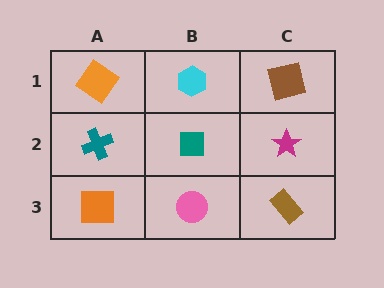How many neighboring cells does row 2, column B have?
4.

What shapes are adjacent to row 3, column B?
A teal square (row 2, column B), an orange square (row 3, column A), a brown rectangle (row 3, column C).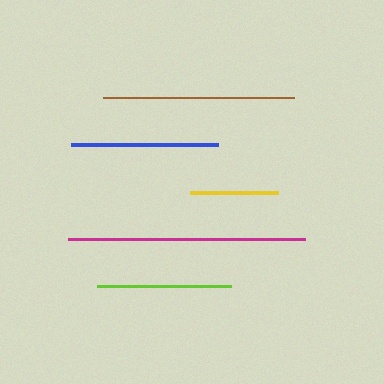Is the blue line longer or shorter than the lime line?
The blue line is longer than the lime line.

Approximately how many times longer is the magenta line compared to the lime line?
The magenta line is approximately 1.8 times the length of the lime line.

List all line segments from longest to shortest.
From longest to shortest: magenta, brown, blue, lime, yellow.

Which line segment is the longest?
The magenta line is the longest at approximately 238 pixels.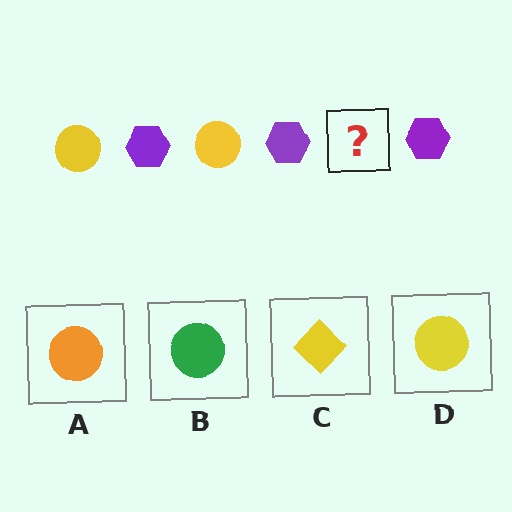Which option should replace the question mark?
Option D.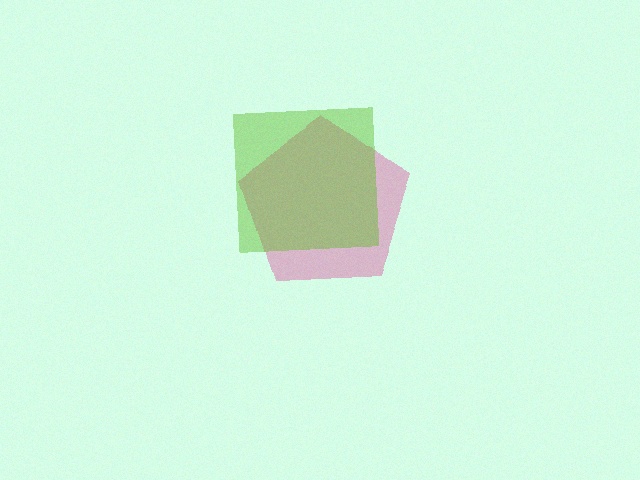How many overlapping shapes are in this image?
There are 2 overlapping shapes in the image.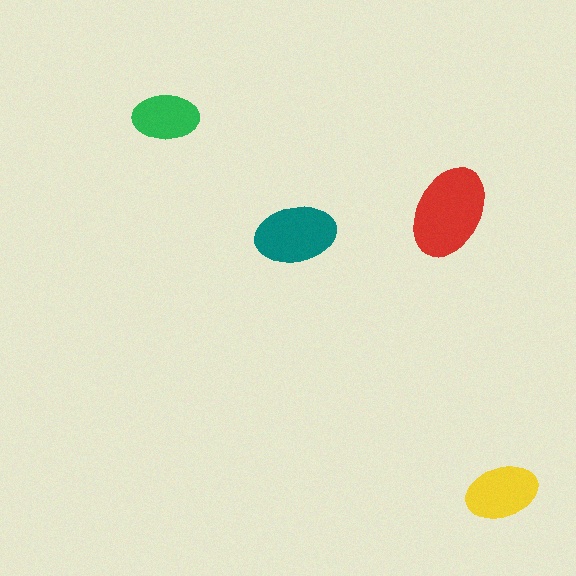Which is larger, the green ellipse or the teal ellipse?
The teal one.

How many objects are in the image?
There are 4 objects in the image.